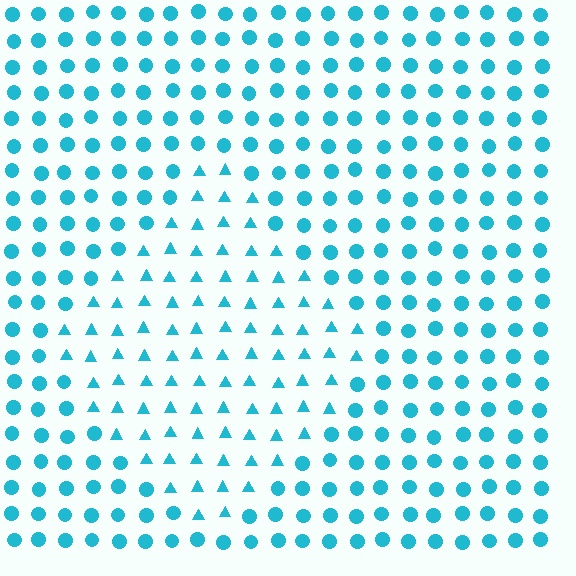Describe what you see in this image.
The image is filled with small cyan elements arranged in a uniform grid. A diamond-shaped region contains triangles, while the surrounding area contains circles. The boundary is defined purely by the change in element shape.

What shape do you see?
I see a diamond.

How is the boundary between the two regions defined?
The boundary is defined by a change in element shape: triangles inside vs. circles outside. All elements share the same color and spacing.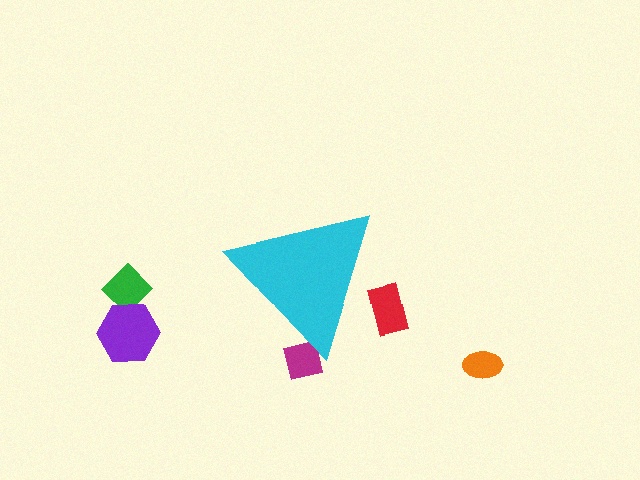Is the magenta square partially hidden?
Yes, the magenta square is partially hidden behind the cyan triangle.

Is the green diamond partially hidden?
No, the green diamond is fully visible.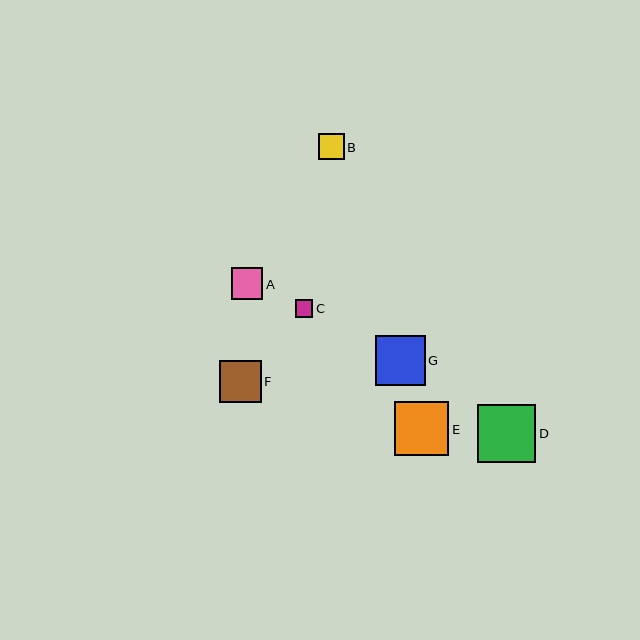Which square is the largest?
Square D is the largest with a size of approximately 58 pixels.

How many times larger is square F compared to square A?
Square F is approximately 1.3 times the size of square A.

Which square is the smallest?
Square C is the smallest with a size of approximately 17 pixels.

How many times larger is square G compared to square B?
Square G is approximately 1.9 times the size of square B.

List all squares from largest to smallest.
From largest to smallest: D, E, G, F, A, B, C.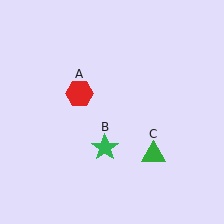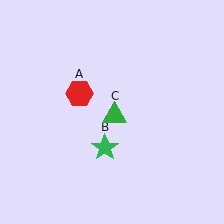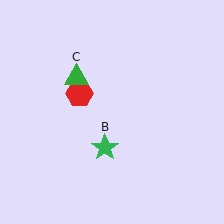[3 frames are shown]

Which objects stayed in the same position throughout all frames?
Red hexagon (object A) and green star (object B) remained stationary.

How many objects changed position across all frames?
1 object changed position: green triangle (object C).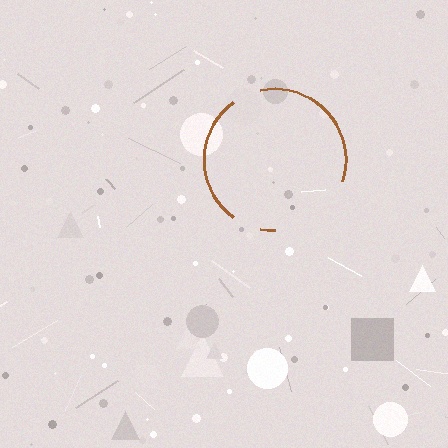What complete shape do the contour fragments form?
The contour fragments form a circle.